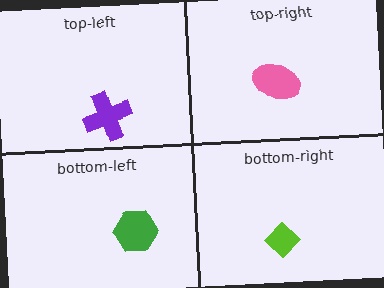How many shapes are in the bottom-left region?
1.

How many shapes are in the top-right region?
1.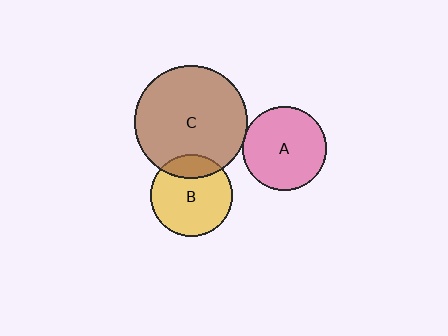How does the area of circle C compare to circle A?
Approximately 1.8 times.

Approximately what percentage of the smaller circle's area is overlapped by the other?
Approximately 5%.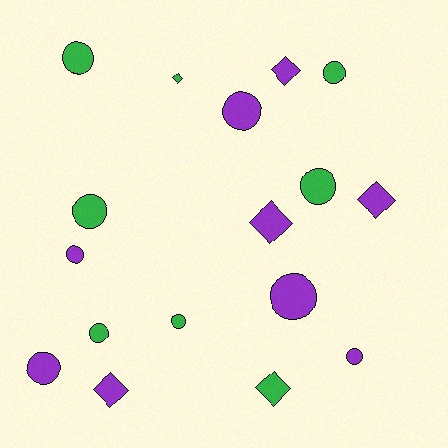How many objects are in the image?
There are 17 objects.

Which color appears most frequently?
Purple, with 9 objects.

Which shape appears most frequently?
Circle, with 11 objects.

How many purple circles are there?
There are 5 purple circles.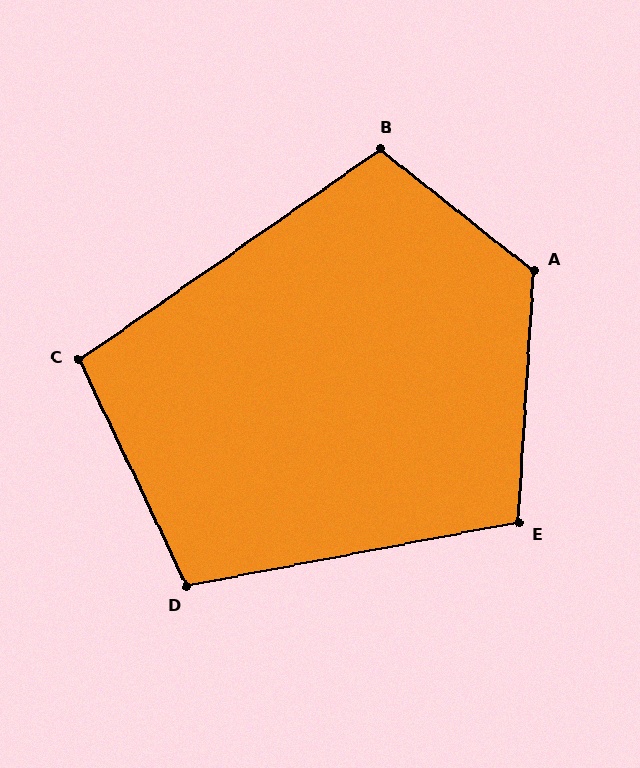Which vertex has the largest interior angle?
A, at approximately 125 degrees.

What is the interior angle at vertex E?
Approximately 104 degrees (obtuse).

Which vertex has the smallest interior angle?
C, at approximately 99 degrees.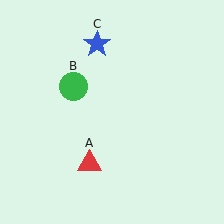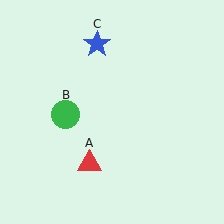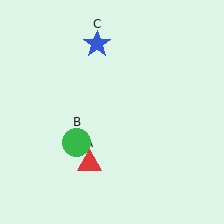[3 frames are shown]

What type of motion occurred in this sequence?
The green circle (object B) rotated counterclockwise around the center of the scene.